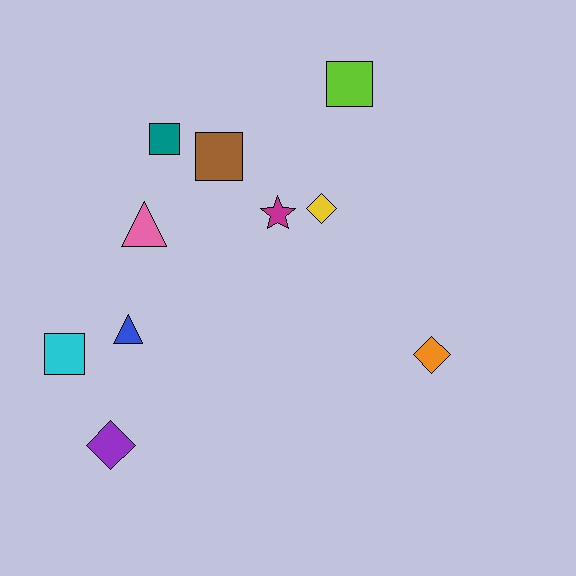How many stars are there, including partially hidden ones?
There is 1 star.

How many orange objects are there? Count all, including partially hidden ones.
There is 1 orange object.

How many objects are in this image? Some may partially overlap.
There are 10 objects.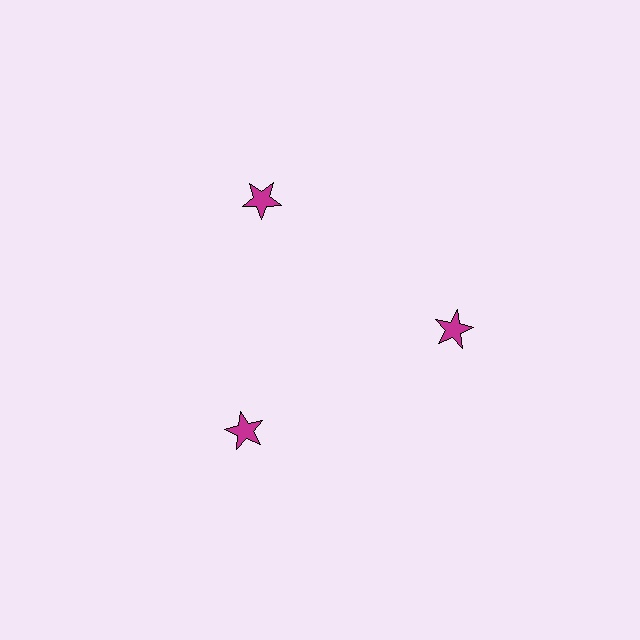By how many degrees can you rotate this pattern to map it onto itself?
The pattern maps onto itself every 120 degrees of rotation.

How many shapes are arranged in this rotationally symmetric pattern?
There are 3 shapes, arranged in 3 groups of 1.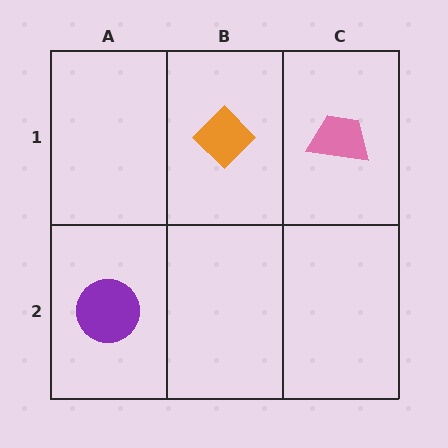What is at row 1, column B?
An orange diamond.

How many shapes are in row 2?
1 shape.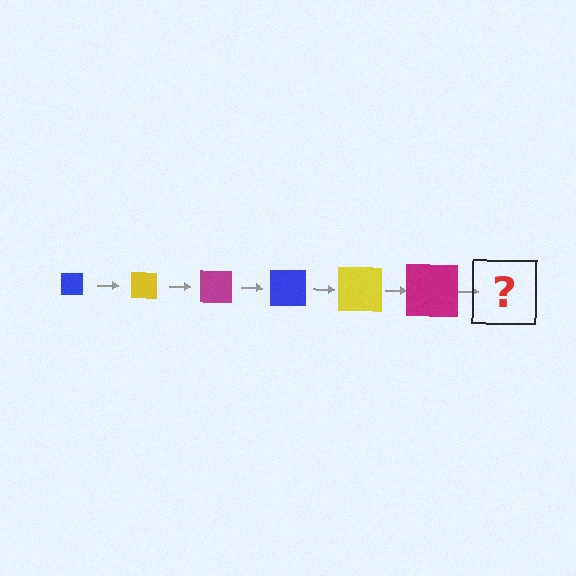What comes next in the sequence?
The next element should be a blue square, larger than the previous one.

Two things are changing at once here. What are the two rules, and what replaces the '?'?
The two rules are that the square grows larger each step and the color cycles through blue, yellow, and magenta. The '?' should be a blue square, larger than the previous one.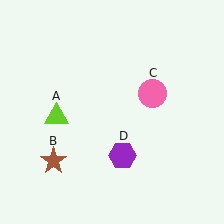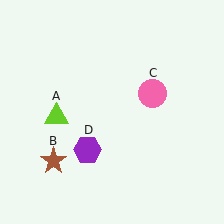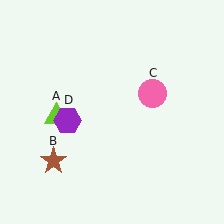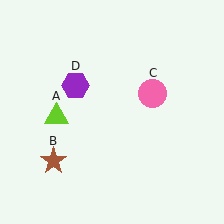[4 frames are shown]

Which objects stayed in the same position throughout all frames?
Lime triangle (object A) and brown star (object B) and pink circle (object C) remained stationary.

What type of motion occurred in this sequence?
The purple hexagon (object D) rotated clockwise around the center of the scene.